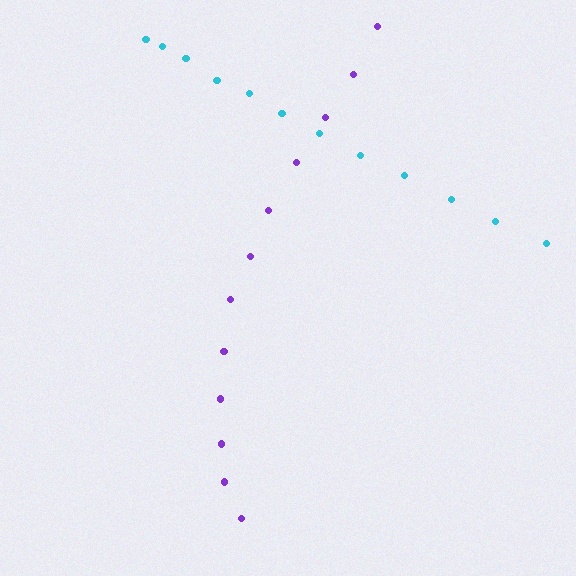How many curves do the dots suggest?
There are 2 distinct paths.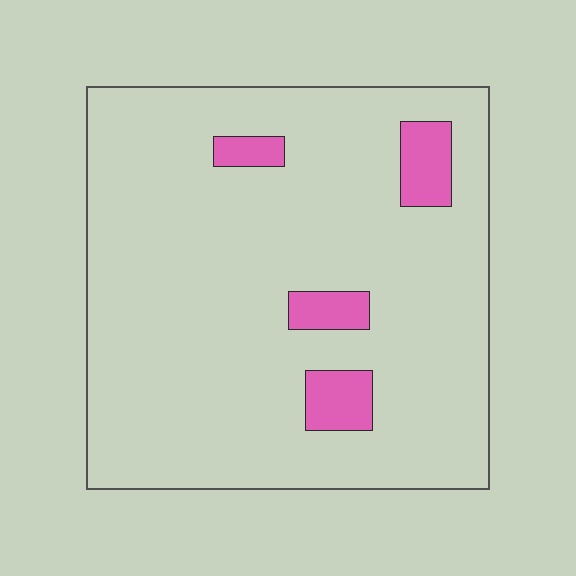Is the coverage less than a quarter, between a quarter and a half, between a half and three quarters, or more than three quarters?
Less than a quarter.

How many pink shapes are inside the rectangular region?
4.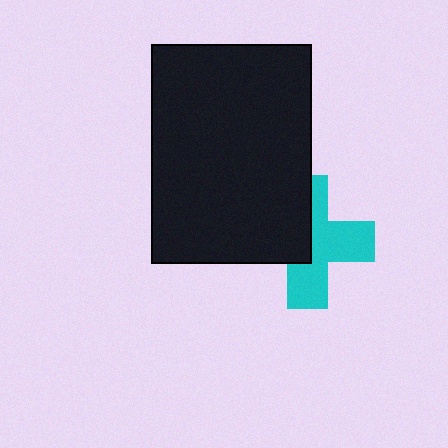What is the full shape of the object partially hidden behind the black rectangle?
The partially hidden object is a cyan cross.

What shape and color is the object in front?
The object in front is a black rectangle.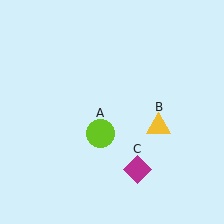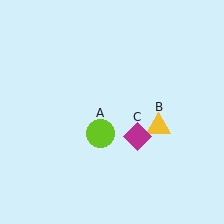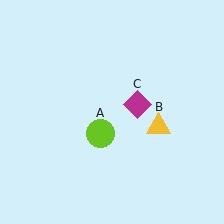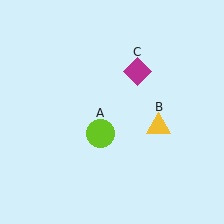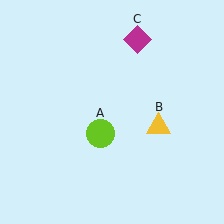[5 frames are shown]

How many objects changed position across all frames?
1 object changed position: magenta diamond (object C).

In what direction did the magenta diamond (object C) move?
The magenta diamond (object C) moved up.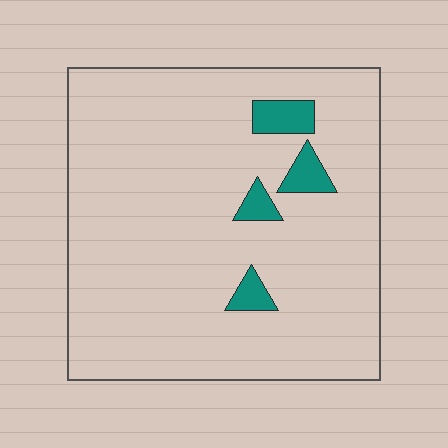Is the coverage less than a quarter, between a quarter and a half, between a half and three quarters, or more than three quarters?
Less than a quarter.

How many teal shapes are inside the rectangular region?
4.